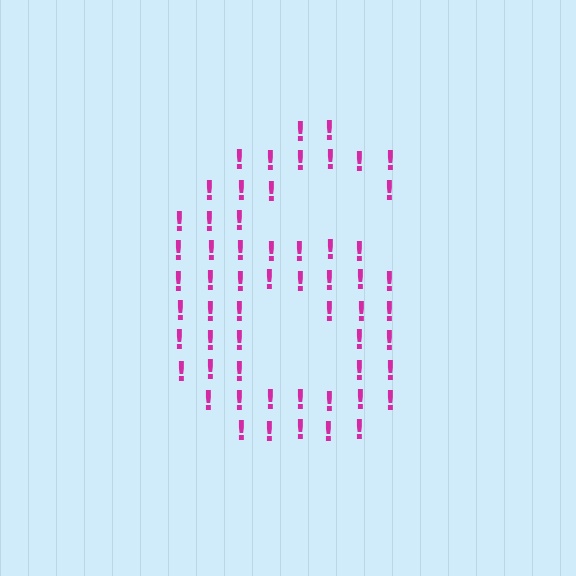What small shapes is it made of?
It is made of small exclamation marks.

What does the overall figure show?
The overall figure shows the digit 6.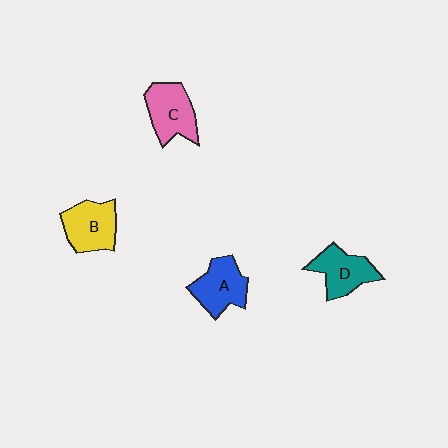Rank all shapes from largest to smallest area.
From largest to smallest: C (pink), B (yellow), A (blue), D (teal).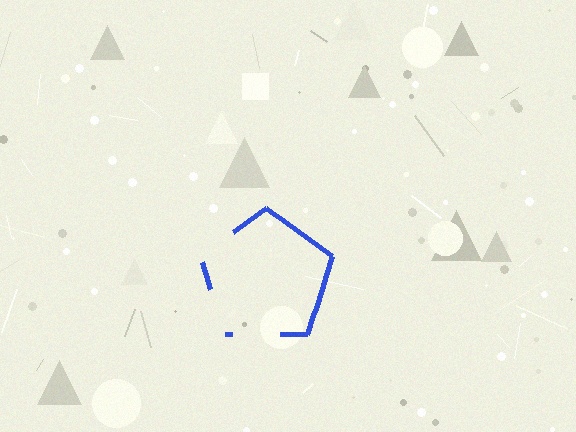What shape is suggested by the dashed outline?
The dashed outline suggests a pentagon.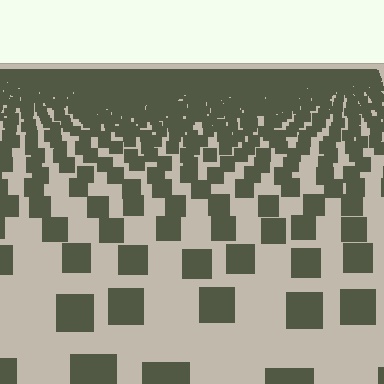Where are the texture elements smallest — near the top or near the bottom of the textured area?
Near the top.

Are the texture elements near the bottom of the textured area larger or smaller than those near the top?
Larger. Near the bottom, elements are closer to the viewer and appear at a bigger on-screen size.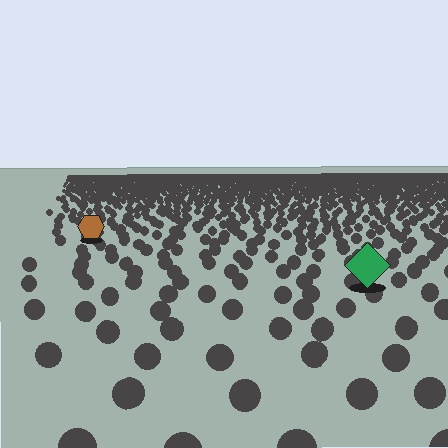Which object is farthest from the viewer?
The brown hexagon is farthest from the viewer. It appears smaller and the ground texture around it is denser.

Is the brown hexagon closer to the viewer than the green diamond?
No. The green diamond is closer — you can tell from the texture gradient: the ground texture is coarser near it.